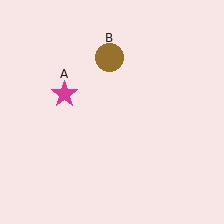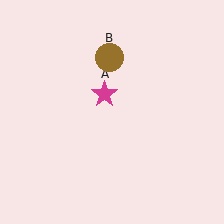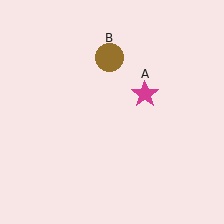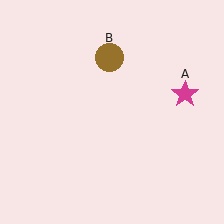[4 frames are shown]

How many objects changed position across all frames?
1 object changed position: magenta star (object A).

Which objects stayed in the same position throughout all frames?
Brown circle (object B) remained stationary.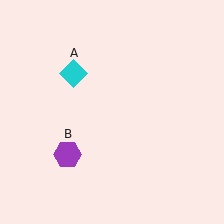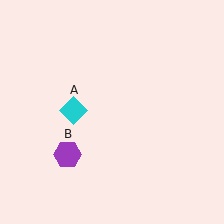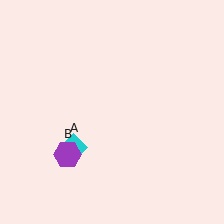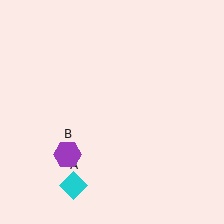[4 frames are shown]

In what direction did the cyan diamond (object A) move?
The cyan diamond (object A) moved down.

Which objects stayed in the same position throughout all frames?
Purple hexagon (object B) remained stationary.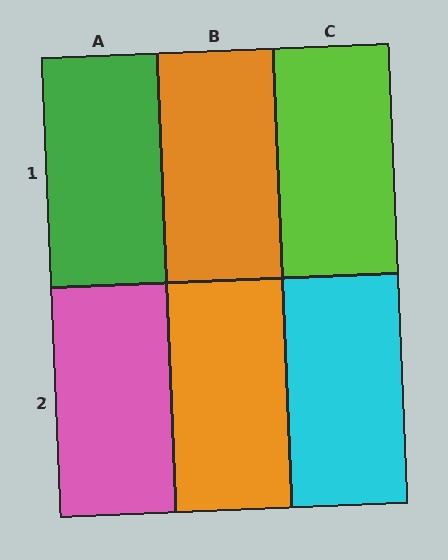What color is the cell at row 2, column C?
Cyan.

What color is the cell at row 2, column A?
Pink.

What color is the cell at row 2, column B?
Orange.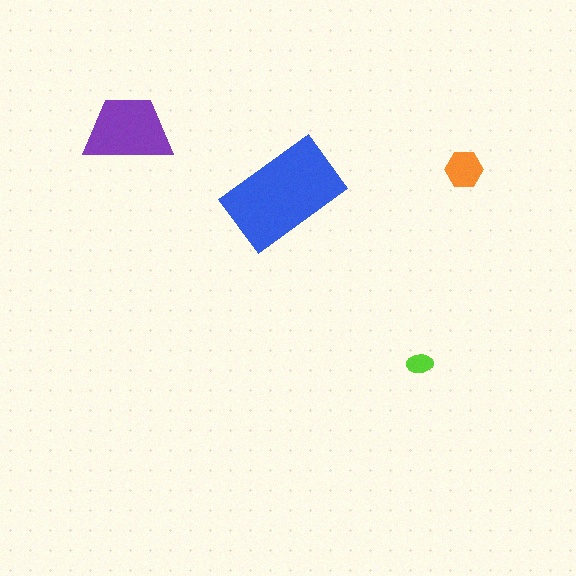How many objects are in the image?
There are 4 objects in the image.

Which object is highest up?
The purple trapezoid is topmost.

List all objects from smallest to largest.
The lime ellipse, the orange hexagon, the purple trapezoid, the blue rectangle.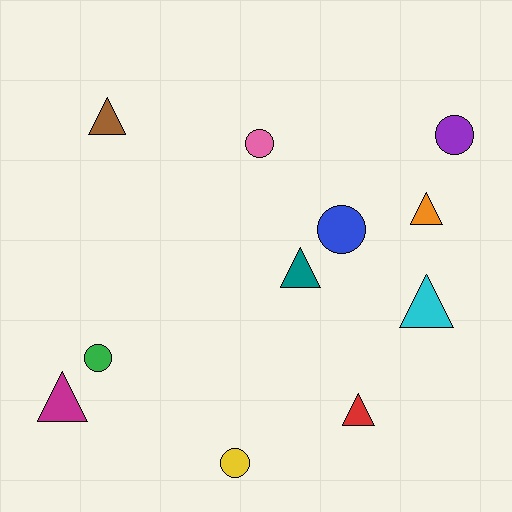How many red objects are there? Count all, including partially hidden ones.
There is 1 red object.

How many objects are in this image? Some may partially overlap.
There are 11 objects.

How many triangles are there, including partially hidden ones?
There are 6 triangles.